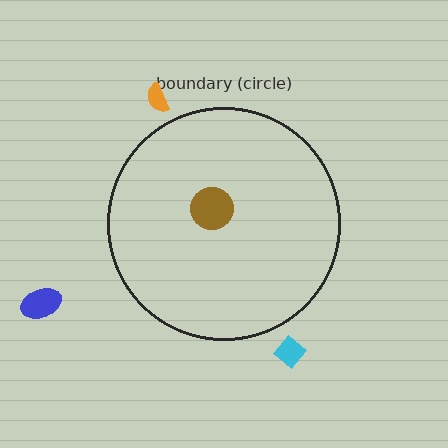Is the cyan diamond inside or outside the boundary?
Outside.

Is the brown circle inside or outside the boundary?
Inside.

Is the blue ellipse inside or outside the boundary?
Outside.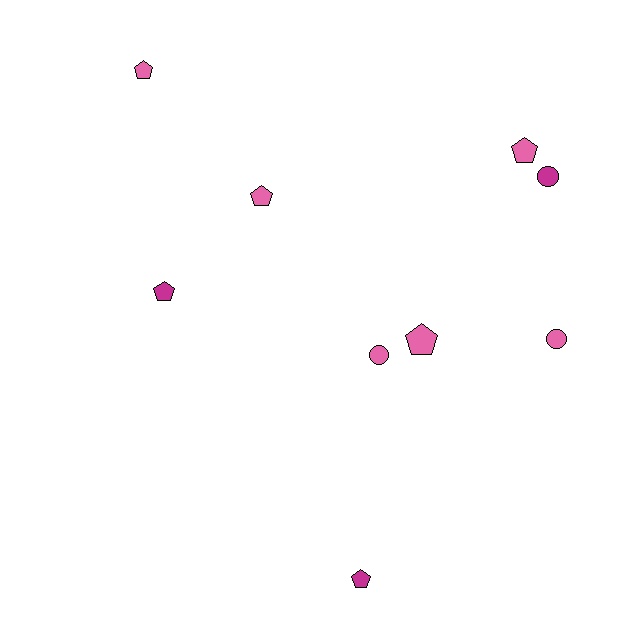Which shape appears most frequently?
Pentagon, with 6 objects.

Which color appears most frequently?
Pink, with 6 objects.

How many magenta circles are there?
There is 1 magenta circle.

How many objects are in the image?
There are 9 objects.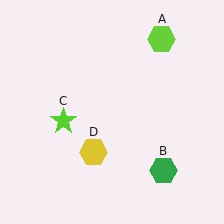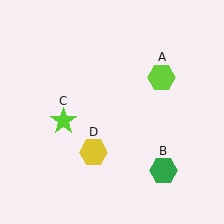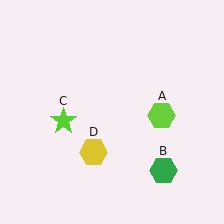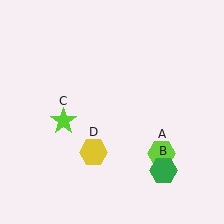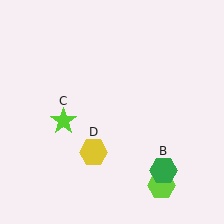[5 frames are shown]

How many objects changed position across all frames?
1 object changed position: lime hexagon (object A).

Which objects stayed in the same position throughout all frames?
Green hexagon (object B) and lime star (object C) and yellow hexagon (object D) remained stationary.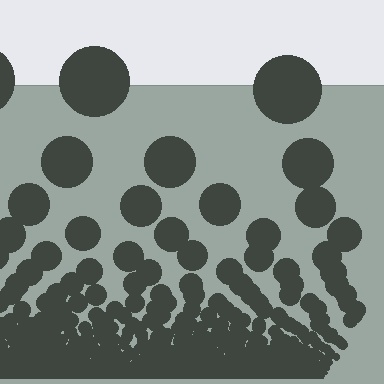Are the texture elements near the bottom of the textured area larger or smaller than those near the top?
Smaller. The gradient is inverted — elements near the bottom are smaller and denser.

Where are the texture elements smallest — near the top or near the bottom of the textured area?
Near the bottom.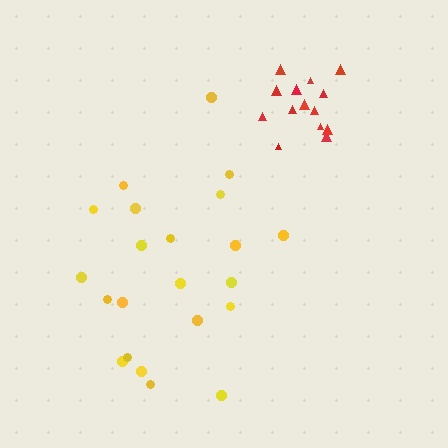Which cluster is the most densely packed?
Red.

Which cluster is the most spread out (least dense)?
Yellow.